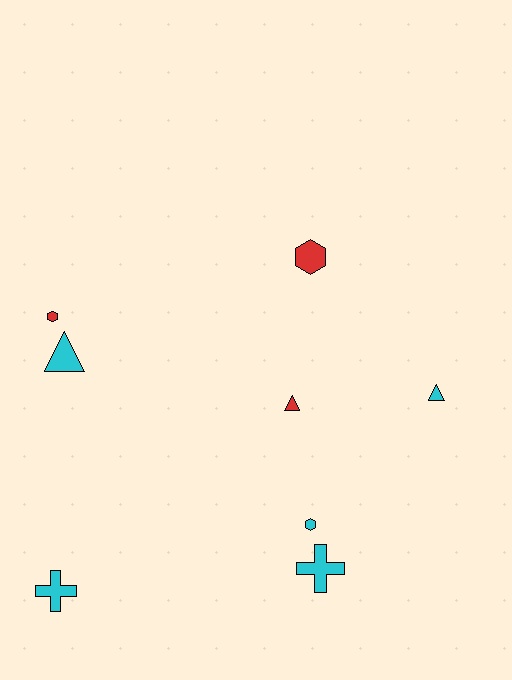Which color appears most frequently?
Cyan, with 5 objects.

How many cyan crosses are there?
There are 2 cyan crosses.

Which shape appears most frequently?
Triangle, with 3 objects.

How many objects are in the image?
There are 8 objects.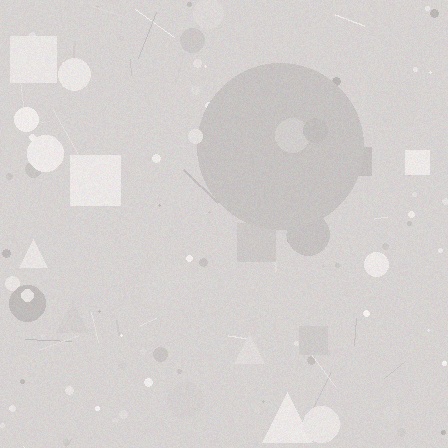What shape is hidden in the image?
A circle is hidden in the image.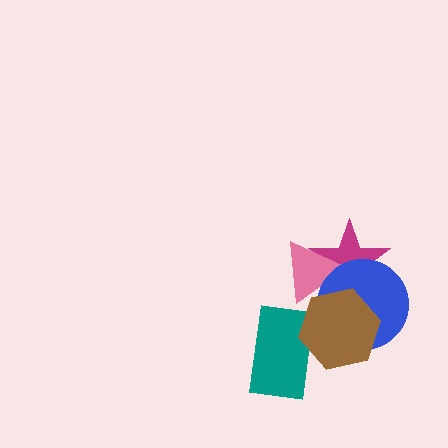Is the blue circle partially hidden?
Yes, it is partially covered by another shape.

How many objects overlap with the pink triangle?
3 objects overlap with the pink triangle.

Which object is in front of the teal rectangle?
The brown hexagon is in front of the teal rectangle.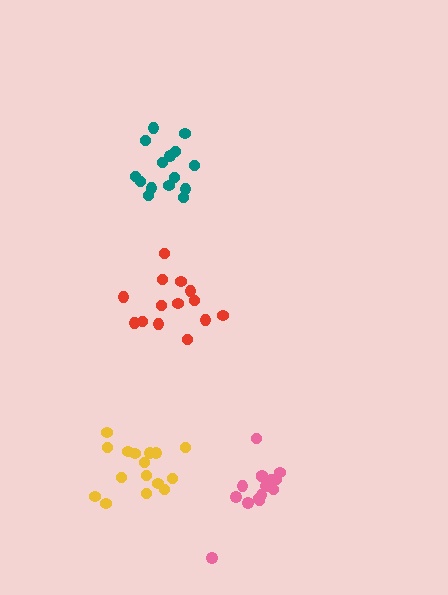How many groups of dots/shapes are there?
There are 4 groups.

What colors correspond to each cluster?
The clusters are colored: teal, red, yellow, pink.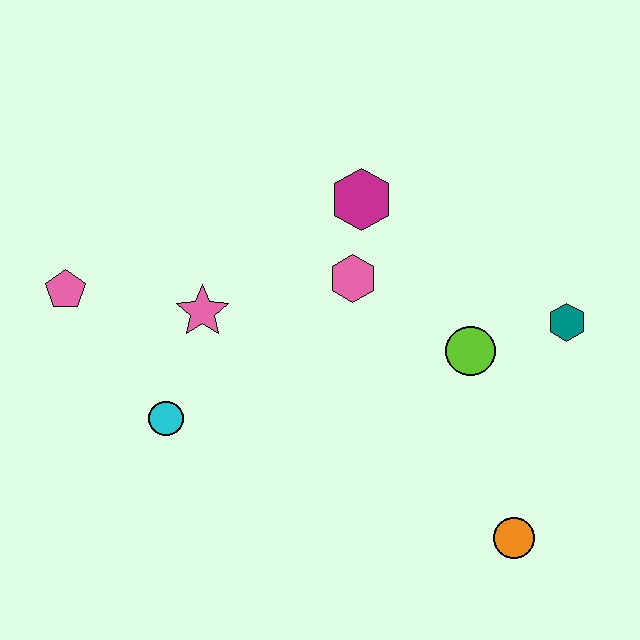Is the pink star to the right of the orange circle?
No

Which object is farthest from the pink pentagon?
The orange circle is farthest from the pink pentagon.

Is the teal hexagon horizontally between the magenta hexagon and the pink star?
No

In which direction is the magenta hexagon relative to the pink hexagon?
The magenta hexagon is above the pink hexagon.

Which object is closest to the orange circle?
The lime circle is closest to the orange circle.